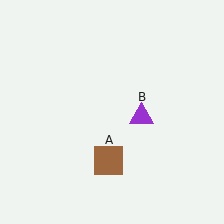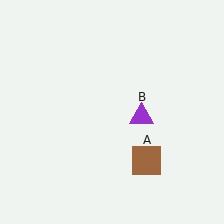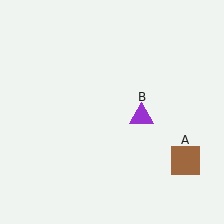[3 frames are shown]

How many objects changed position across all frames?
1 object changed position: brown square (object A).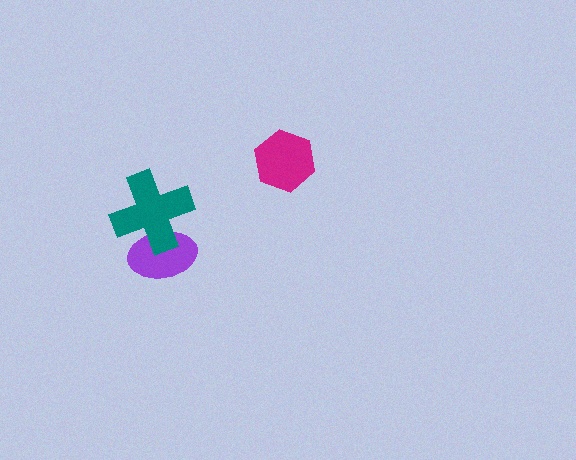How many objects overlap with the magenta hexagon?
0 objects overlap with the magenta hexagon.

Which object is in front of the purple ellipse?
The teal cross is in front of the purple ellipse.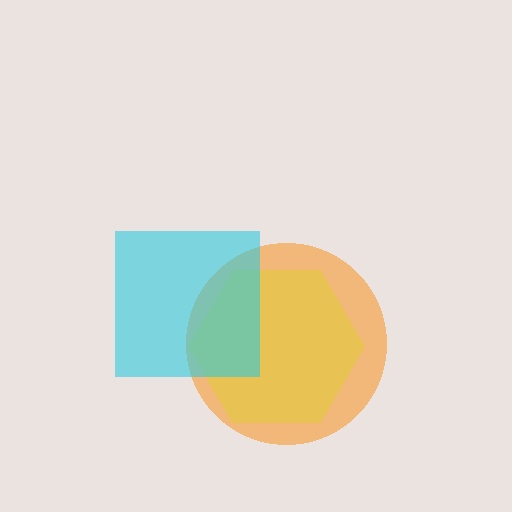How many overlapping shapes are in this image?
There are 3 overlapping shapes in the image.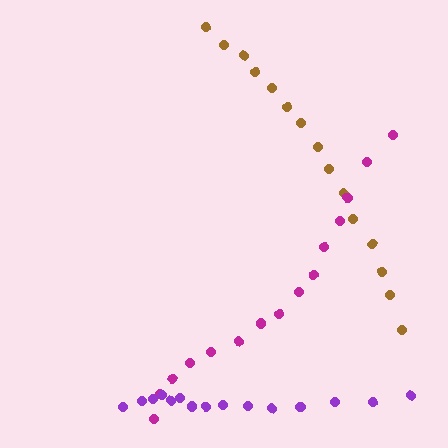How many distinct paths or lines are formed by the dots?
There are 3 distinct paths.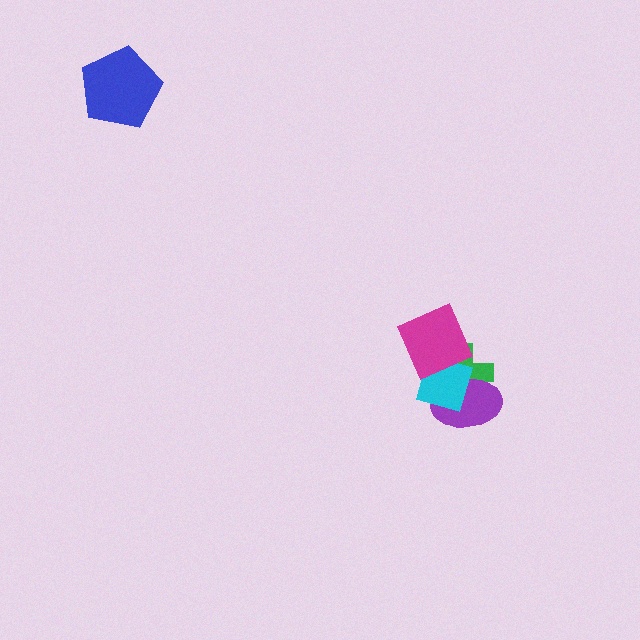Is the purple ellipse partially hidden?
Yes, it is partially covered by another shape.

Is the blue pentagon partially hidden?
No, no other shape covers it.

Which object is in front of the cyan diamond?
The magenta diamond is in front of the cyan diamond.